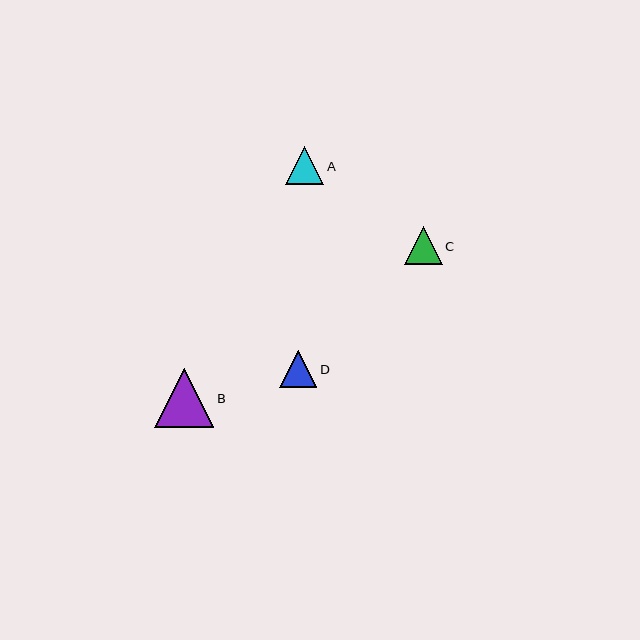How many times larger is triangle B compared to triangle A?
Triangle B is approximately 1.5 times the size of triangle A.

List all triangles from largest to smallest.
From largest to smallest: B, A, D, C.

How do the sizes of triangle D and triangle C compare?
Triangle D and triangle C are approximately the same size.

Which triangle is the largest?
Triangle B is the largest with a size of approximately 59 pixels.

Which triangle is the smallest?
Triangle C is the smallest with a size of approximately 38 pixels.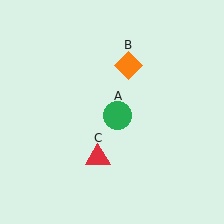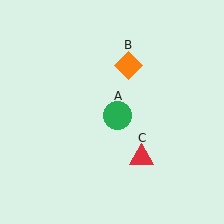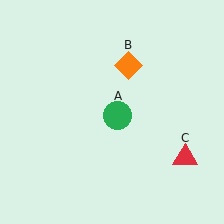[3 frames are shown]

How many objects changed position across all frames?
1 object changed position: red triangle (object C).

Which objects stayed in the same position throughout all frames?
Green circle (object A) and orange diamond (object B) remained stationary.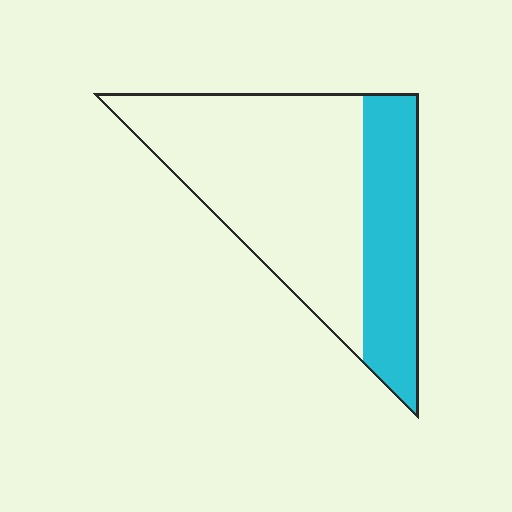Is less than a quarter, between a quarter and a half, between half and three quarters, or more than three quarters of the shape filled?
Between a quarter and a half.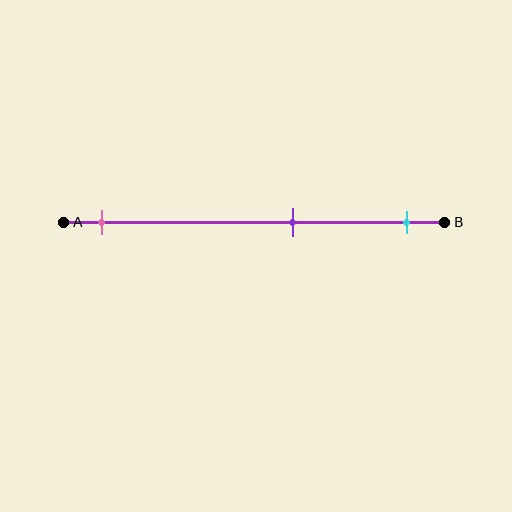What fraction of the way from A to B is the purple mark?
The purple mark is approximately 60% (0.6) of the way from A to B.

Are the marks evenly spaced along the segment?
No, the marks are not evenly spaced.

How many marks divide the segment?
There are 3 marks dividing the segment.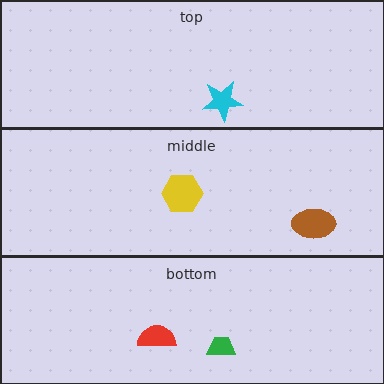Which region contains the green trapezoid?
The bottom region.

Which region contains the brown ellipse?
The middle region.